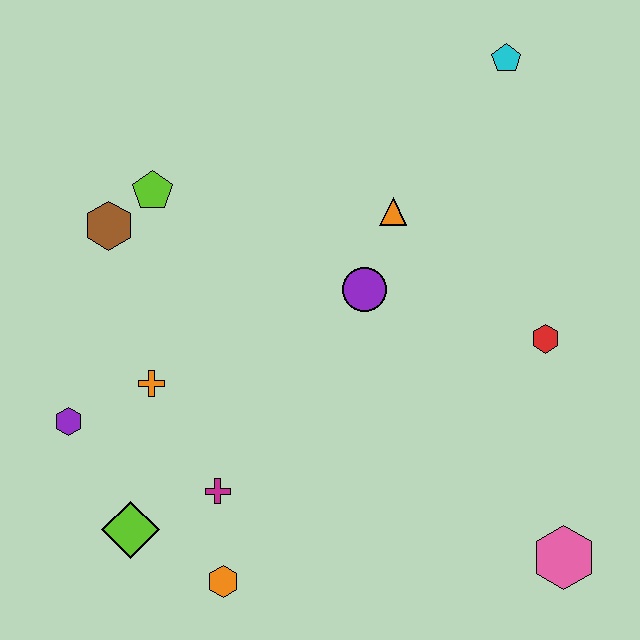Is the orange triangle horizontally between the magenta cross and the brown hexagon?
No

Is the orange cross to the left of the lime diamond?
No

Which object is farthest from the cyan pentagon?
The lime diamond is farthest from the cyan pentagon.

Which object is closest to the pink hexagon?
The red hexagon is closest to the pink hexagon.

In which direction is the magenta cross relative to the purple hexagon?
The magenta cross is to the right of the purple hexagon.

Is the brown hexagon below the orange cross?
No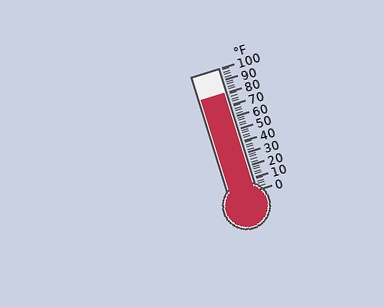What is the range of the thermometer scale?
The thermometer scale ranges from 0°F to 100°F.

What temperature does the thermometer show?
The thermometer shows approximately 80°F.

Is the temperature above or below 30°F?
The temperature is above 30°F.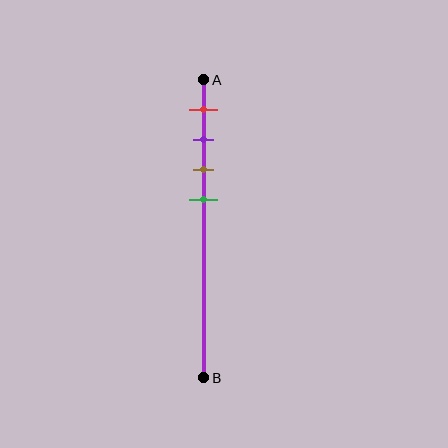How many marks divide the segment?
There are 4 marks dividing the segment.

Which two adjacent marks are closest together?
The purple and brown marks are the closest adjacent pair.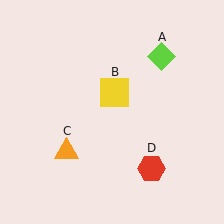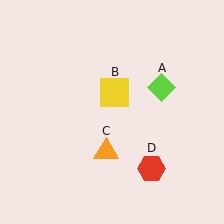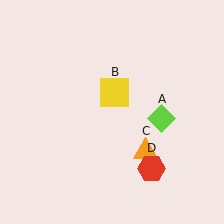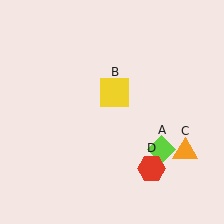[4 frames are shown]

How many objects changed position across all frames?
2 objects changed position: lime diamond (object A), orange triangle (object C).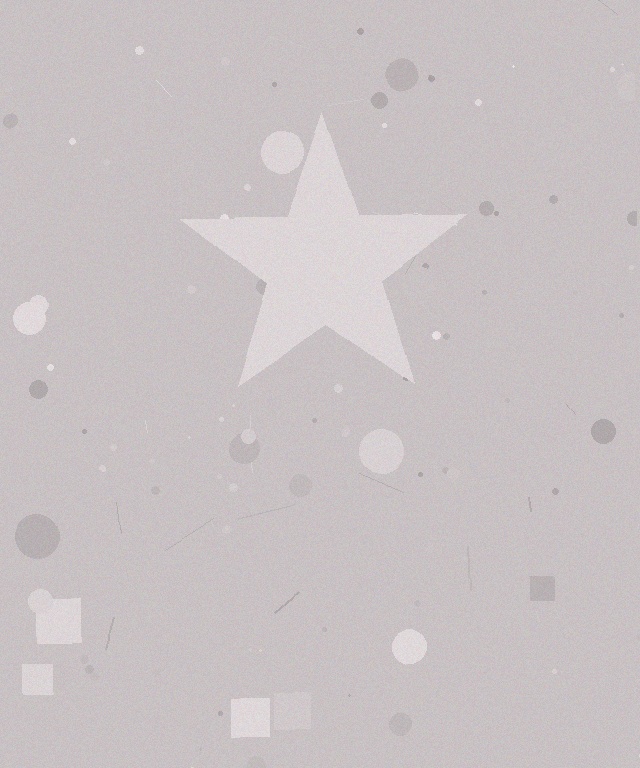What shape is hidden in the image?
A star is hidden in the image.